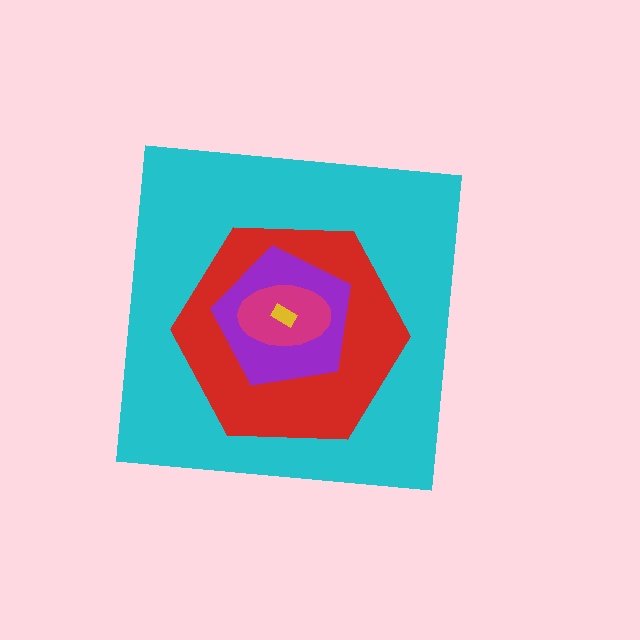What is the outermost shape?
The cyan square.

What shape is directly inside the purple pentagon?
The magenta ellipse.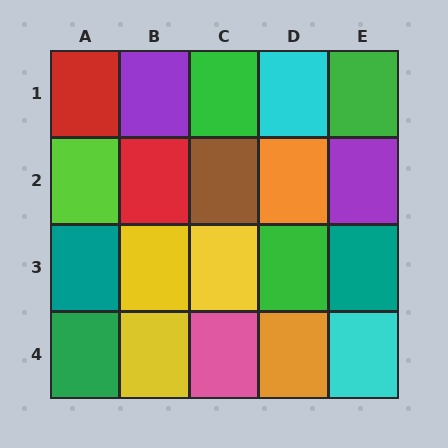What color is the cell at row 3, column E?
Teal.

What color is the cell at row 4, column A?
Green.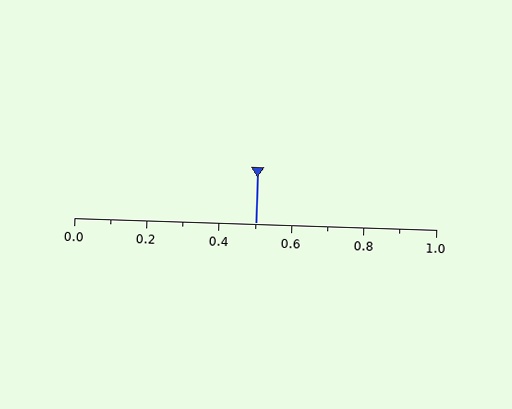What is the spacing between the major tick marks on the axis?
The major ticks are spaced 0.2 apart.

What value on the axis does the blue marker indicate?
The marker indicates approximately 0.5.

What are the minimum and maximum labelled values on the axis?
The axis runs from 0.0 to 1.0.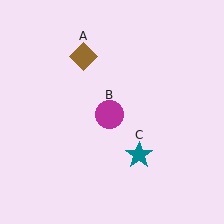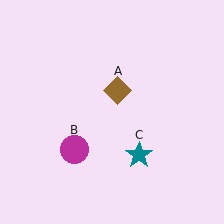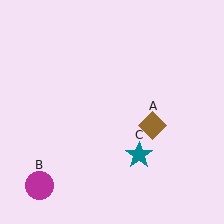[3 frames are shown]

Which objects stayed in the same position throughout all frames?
Teal star (object C) remained stationary.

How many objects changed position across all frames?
2 objects changed position: brown diamond (object A), magenta circle (object B).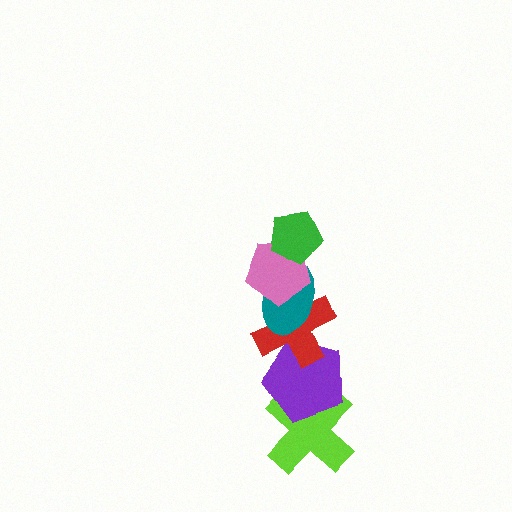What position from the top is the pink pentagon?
The pink pentagon is 2nd from the top.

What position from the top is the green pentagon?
The green pentagon is 1st from the top.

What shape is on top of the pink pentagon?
The green pentagon is on top of the pink pentagon.